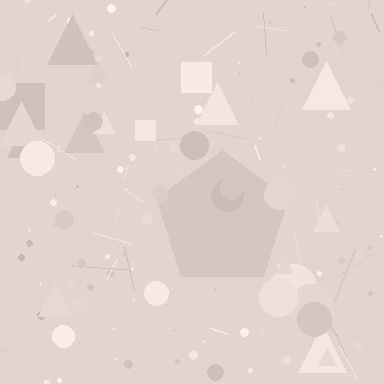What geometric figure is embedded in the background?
A pentagon is embedded in the background.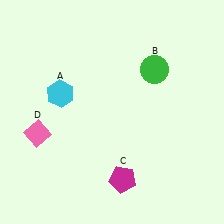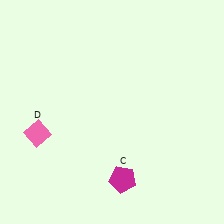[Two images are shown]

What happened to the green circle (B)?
The green circle (B) was removed in Image 2. It was in the top-right area of Image 1.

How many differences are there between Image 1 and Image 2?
There are 2 differences between the two images.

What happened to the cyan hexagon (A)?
The cyan hexagon (A) was removed in Image 2. It was in the top-left area of Image 1.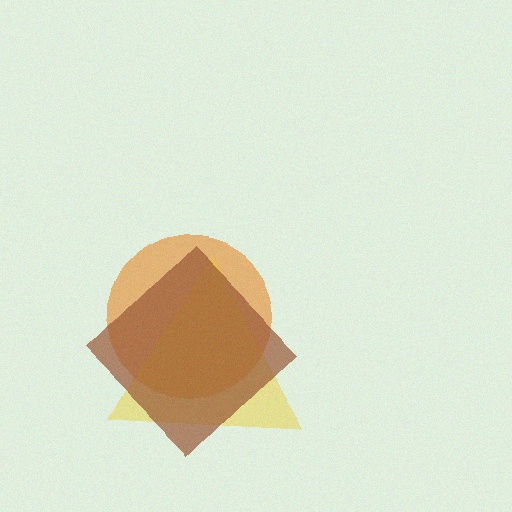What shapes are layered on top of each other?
The layered shapes are: an orange circle, a yellow triangle, a brown diamond.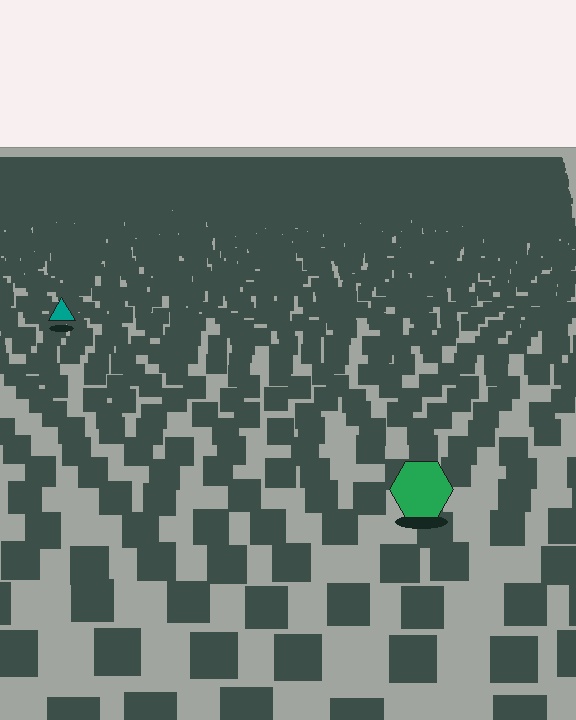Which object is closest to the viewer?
The green hexagon is closest. The texture marks near it are larger and more spread out.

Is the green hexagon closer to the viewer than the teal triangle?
Yes. The green hexagon is closer — you can tell from the texture gradient: the ground texture is coarser near it.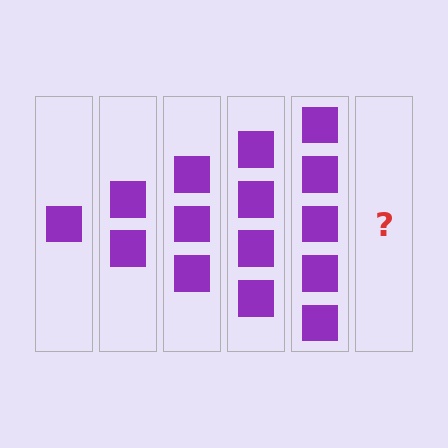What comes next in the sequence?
The next element should be 6 squares.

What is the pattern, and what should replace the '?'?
The pattern is that each step adds one more square. The '?' should be 6 squares.